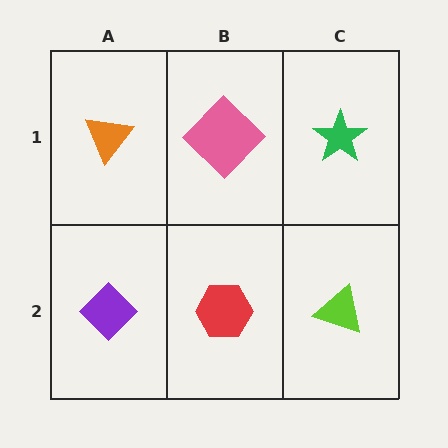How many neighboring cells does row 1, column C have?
2.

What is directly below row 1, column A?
A purple diamond.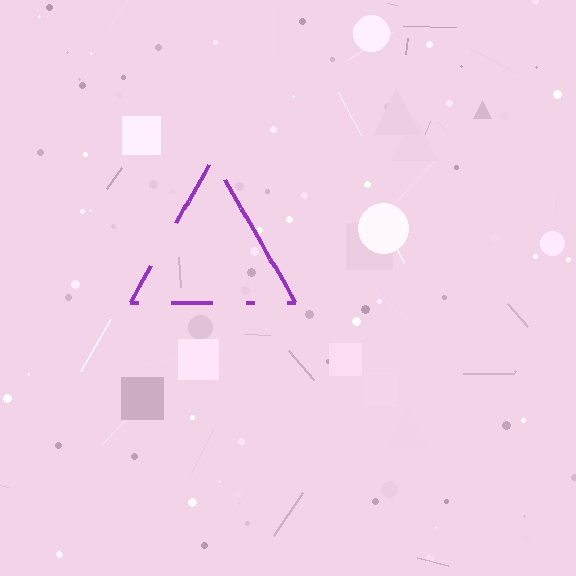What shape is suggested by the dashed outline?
The dashed outline suggests a triangle.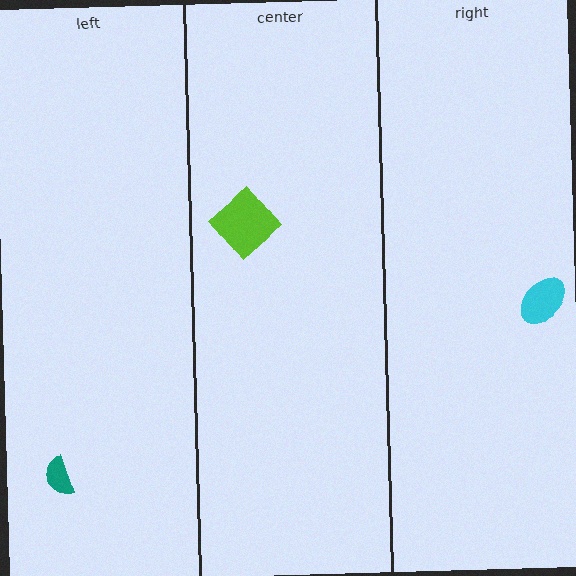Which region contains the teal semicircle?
The left region.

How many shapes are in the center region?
1.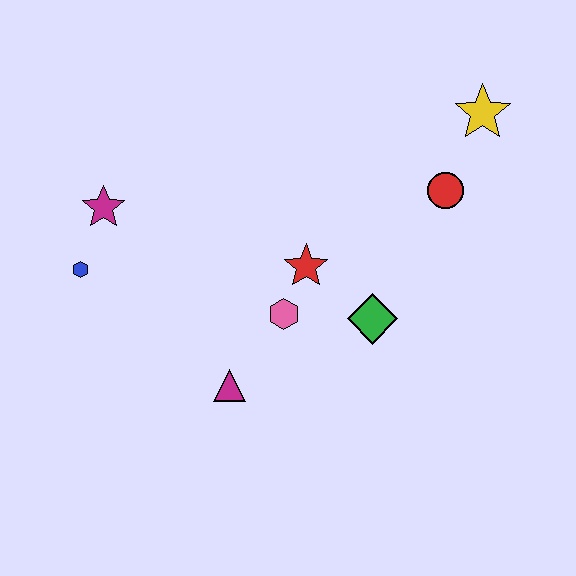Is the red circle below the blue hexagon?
No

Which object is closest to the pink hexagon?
The red star is closest to the pink hexagon.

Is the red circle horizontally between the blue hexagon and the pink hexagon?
No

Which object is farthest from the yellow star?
The blue hexagon is farthest from the yellow star.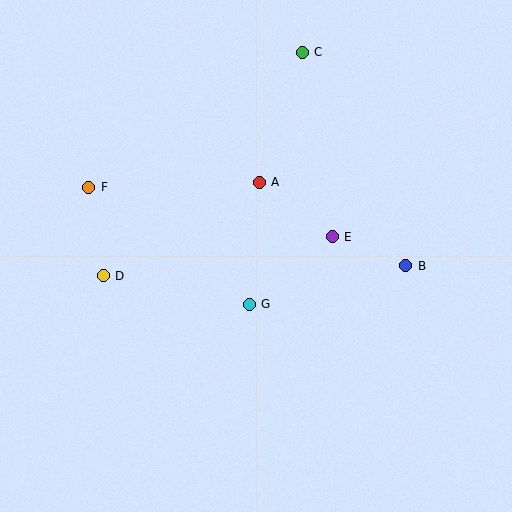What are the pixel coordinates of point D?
Point D is at (103, 276).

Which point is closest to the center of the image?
Point G at (249, 304) is closest to the center.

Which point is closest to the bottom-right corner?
Point B is closest to the bottom-right corner.